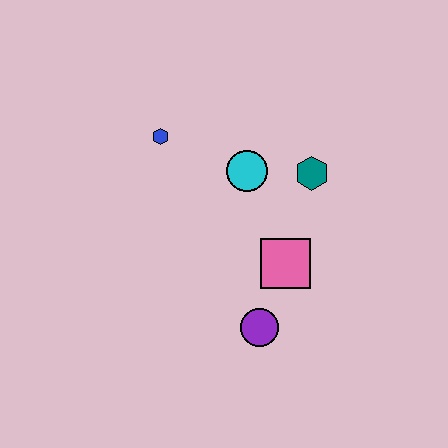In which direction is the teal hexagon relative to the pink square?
The teal hexagon is above the pink square.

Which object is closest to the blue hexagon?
The cyan circle is closest to the blue hexagon.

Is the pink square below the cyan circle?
Yes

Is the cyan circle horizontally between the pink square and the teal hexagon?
No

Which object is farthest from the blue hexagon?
The purple circle is farthest from the blue hexagon.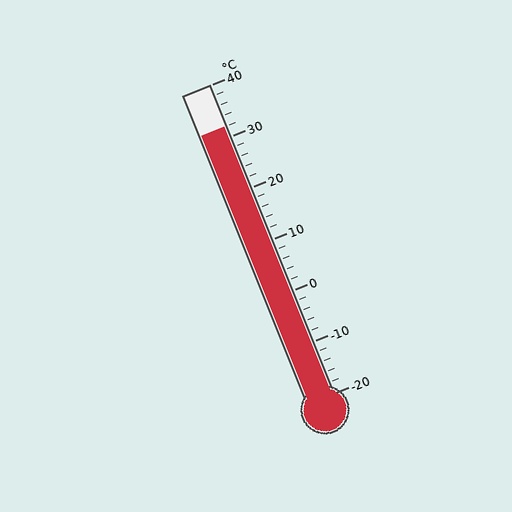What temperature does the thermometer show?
The thermometer shows approximately 32°C.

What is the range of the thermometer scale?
The thermometer scale ranges from -20°C to 40°C.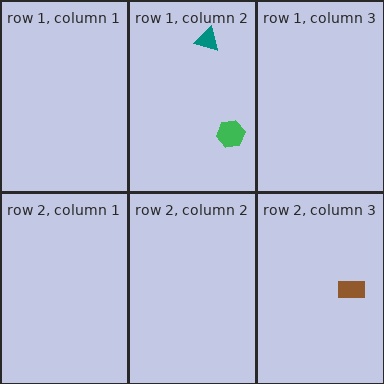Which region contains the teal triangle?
The row 1, column 2 region.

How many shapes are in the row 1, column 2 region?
2.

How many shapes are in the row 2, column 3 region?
1.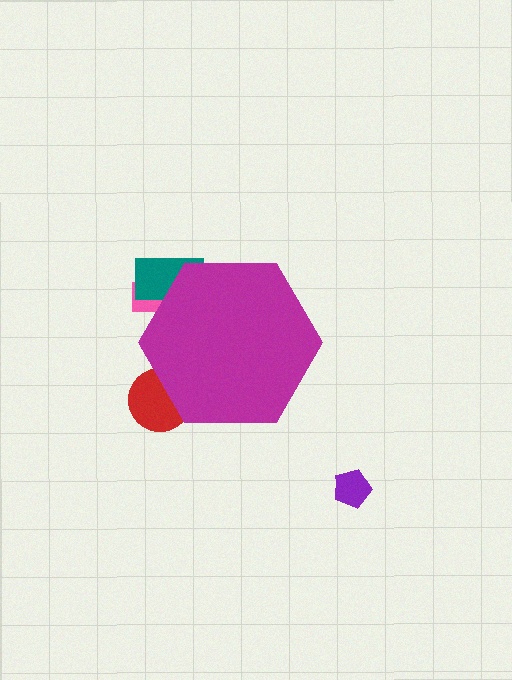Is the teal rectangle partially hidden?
Yes, the teal rectangle is partially hidden behind the magenta hexagon.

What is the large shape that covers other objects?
A magenta hexagon.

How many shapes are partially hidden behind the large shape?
3 shapes are partially hidden.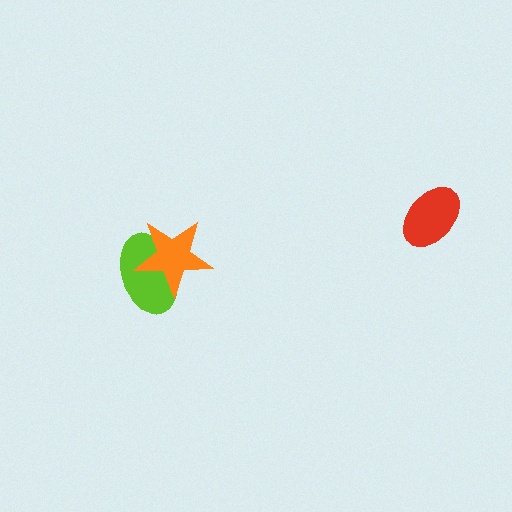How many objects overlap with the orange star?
1 object overlaps with the orange star.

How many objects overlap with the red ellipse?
0 objects overlap with the red ellipse.